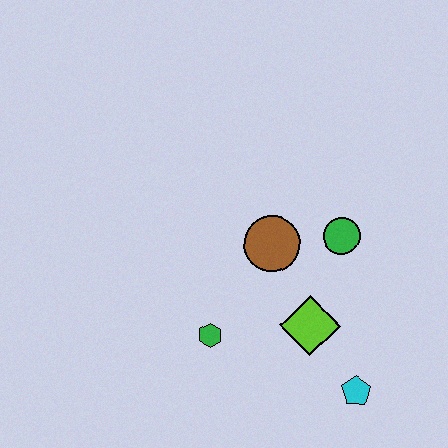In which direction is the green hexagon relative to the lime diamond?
The green hexagon is to the left of the lime diamond.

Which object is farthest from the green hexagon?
The green circle is farthest from the green hexagon.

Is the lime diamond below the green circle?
Yes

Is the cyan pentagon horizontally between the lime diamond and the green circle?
No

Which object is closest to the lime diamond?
The cyan pentagon is closest to the lime diamond.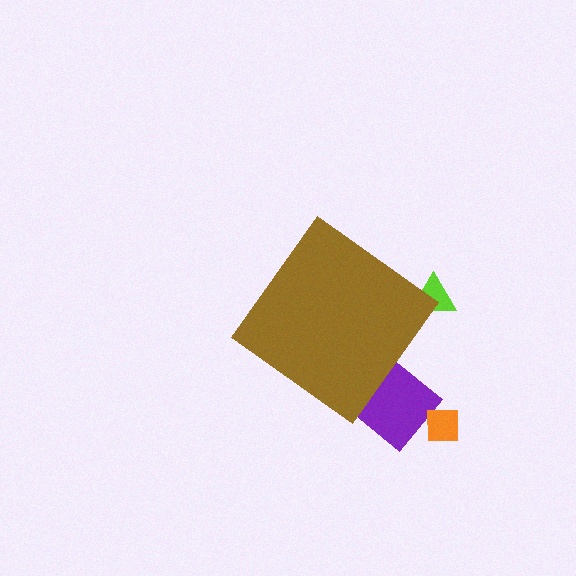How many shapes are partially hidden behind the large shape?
2 shapes are partially hidden.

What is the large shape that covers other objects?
A brown diamond.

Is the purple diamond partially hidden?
Yes, the purple diamond is partially hidden behind the brown diamond.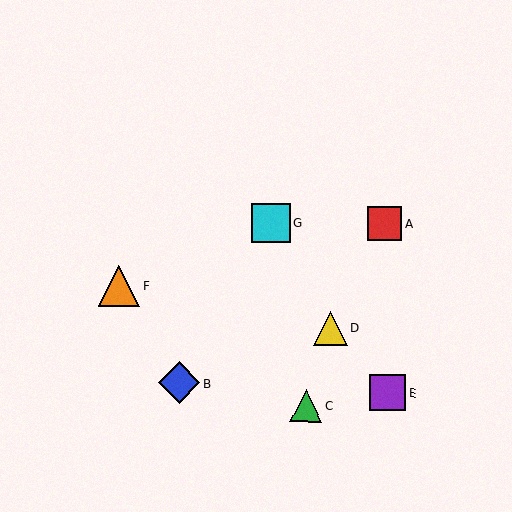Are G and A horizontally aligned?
Yes, both are at y≈223.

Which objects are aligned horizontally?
Objects A, G are aligned horizontally.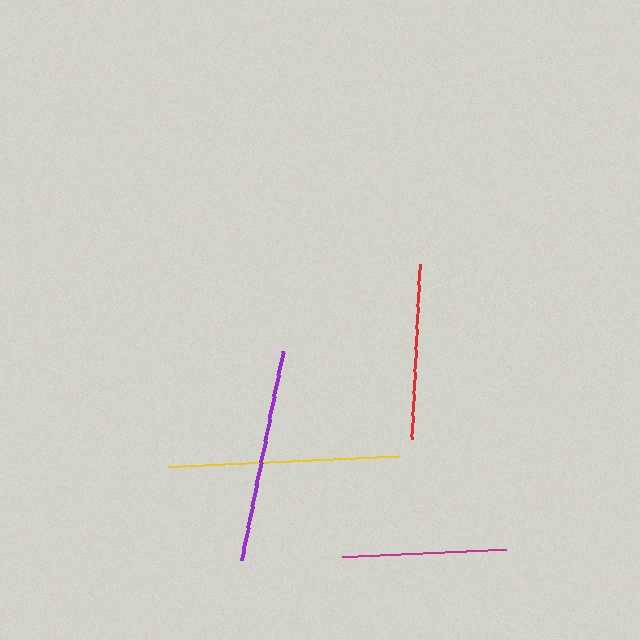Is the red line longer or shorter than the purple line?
The purple line is longer than the red line.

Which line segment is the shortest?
The magenta line is the shortest at approximately 165 pixels.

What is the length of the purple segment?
The purple segment is approximately 213 pixels long.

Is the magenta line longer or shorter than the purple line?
The purple line is longer than the magenta line.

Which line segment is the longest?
The yellow line is the longest at approximately 232 pixels.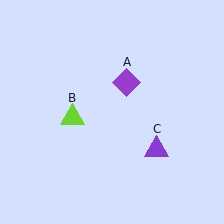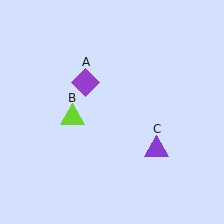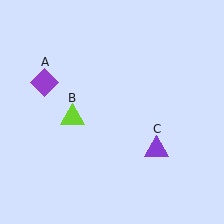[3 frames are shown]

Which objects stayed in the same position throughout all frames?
Lime triangle (object B) and purple triangle (object C) remained stationary.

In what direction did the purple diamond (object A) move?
The purple diamond (object A) moved left.